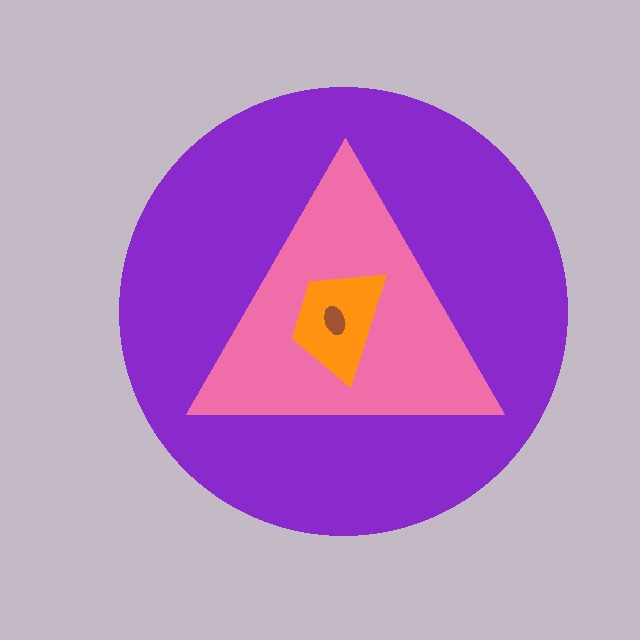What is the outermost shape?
The purple circle.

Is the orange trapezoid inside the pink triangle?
Yes.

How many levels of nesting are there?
4.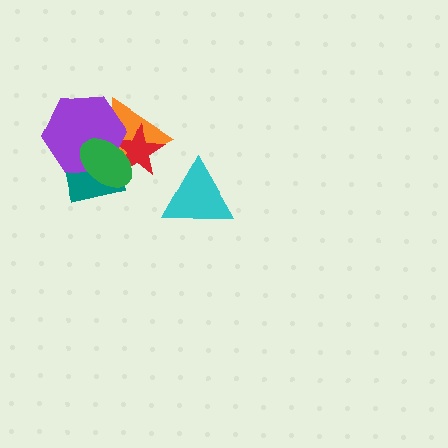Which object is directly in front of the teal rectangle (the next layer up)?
The red star is directly in front of the teal rectangle.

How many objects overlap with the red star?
4 objects overlap with the red star.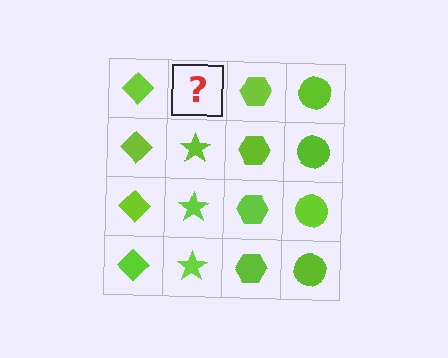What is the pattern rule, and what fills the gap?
The rule is that each column has a consistent shape. The gap should be filled with a lime star.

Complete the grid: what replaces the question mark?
The question mark should be replaced with a lime star.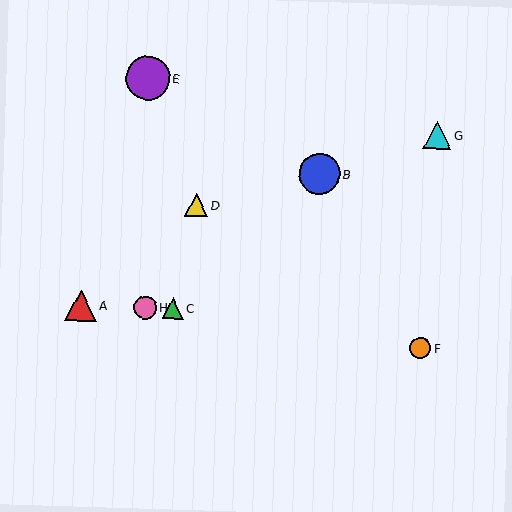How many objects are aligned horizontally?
3 objects (A, C, H) are aligned horizontally.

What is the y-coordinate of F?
Object F is at y≈348.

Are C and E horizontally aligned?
No, C is at y≈309 and E is at y≈78.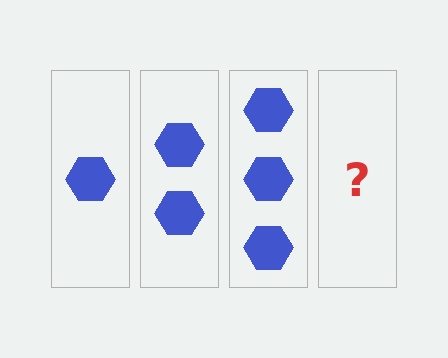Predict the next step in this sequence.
The next step is 4 hexagons.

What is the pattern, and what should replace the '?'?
The pattern is that each step adds one more hexagon. The '?' should be 4 hexagons.